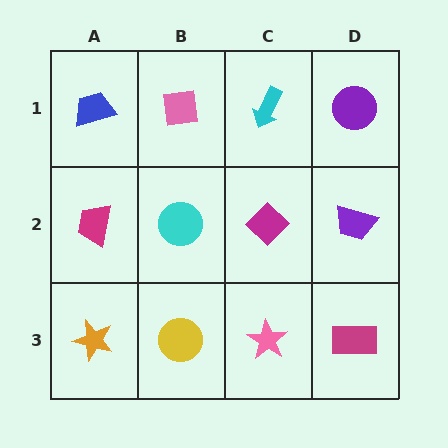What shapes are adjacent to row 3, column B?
A cyan circle (row 2, column B), an orange star (row 3, column A), a pink star (row 3, column C).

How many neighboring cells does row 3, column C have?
3.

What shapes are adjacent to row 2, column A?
A blue trapezoid (row 1, column A), an orange star (row 3, column A), a cyan circle (row 2, column B).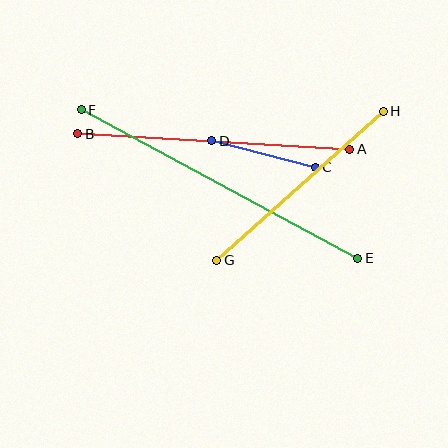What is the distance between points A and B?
The distance is approximately 272 pixels.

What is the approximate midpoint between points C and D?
The midpoint is at approximately (263, 154) pixels.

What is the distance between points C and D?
The distance is approximately 107 pixels.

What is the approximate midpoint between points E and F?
The midpoint is at approximately (219, 184) pixels.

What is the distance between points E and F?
The distance is approximately 314 pixels.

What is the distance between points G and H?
The distance is approximately 223 pixels.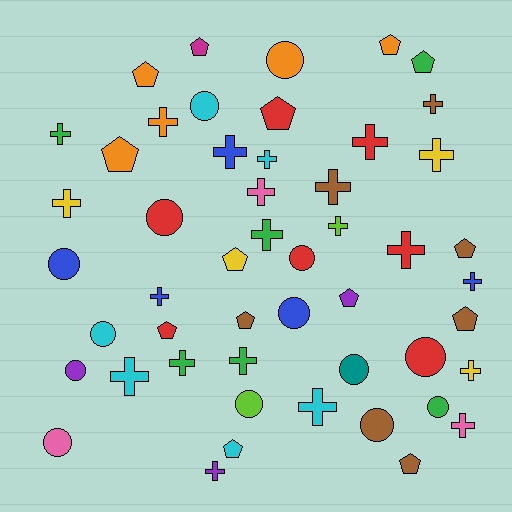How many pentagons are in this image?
There are 14 pentagons.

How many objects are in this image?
There are 50 objects.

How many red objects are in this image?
There are 7 red objects.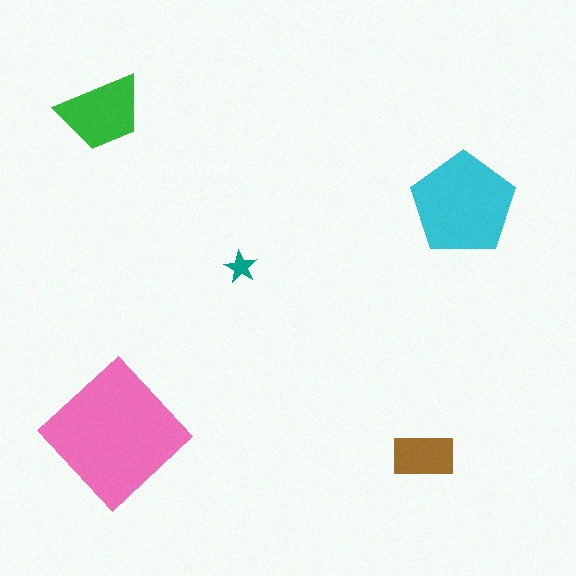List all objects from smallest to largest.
The teal star, the brown rectangle, the green trapezoid, the cyan pentagon, the pink diamond.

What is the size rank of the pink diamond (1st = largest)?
1st.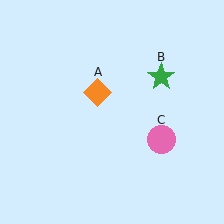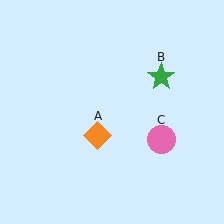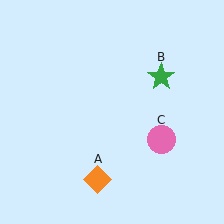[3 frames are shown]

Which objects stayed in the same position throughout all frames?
Green star (object B) and pink circle (object C) remained stationary.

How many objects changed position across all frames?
1 object changed position: orange diamond (object A).